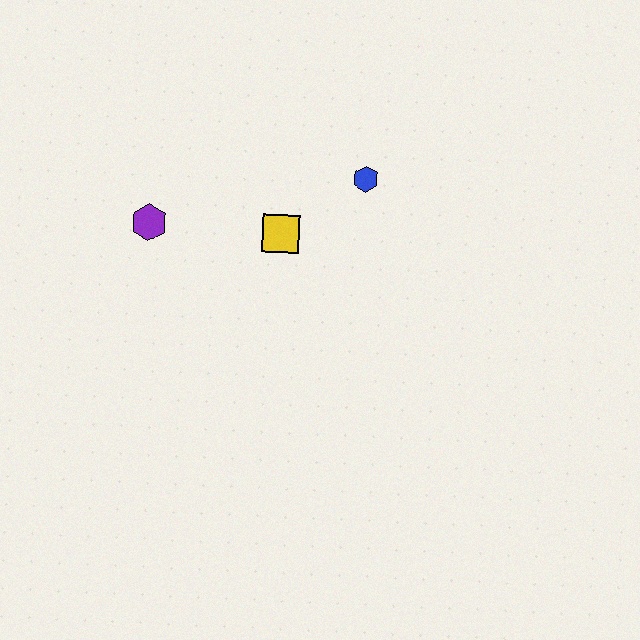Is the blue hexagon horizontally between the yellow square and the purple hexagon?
No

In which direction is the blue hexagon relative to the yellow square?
The blue hexagon is to the right of the yellow square.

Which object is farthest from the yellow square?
The purple hexagon is farthest from the yellow square.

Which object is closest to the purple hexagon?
The yellow square is closest to the purple hexagon.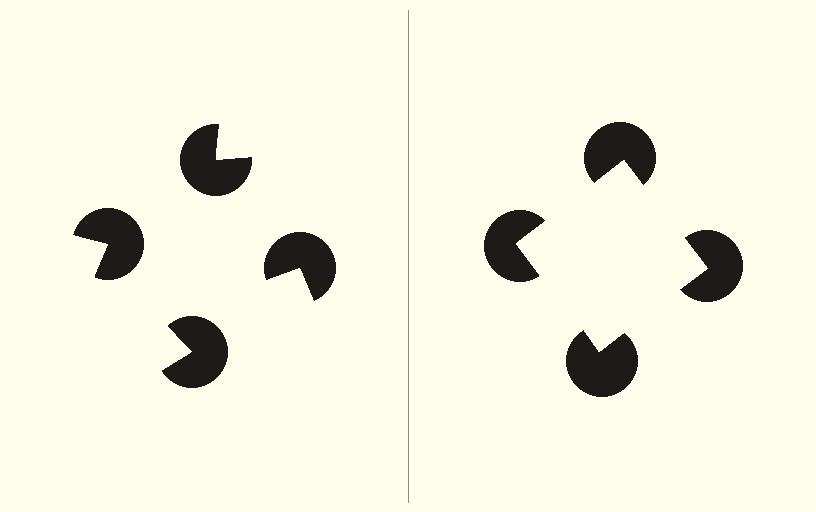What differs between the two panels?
The pac-man discs are positioned identically on both sides; only the wedge orientations differ. On the right they align to a square; on the left they are misaligned.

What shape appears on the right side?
An illusory square.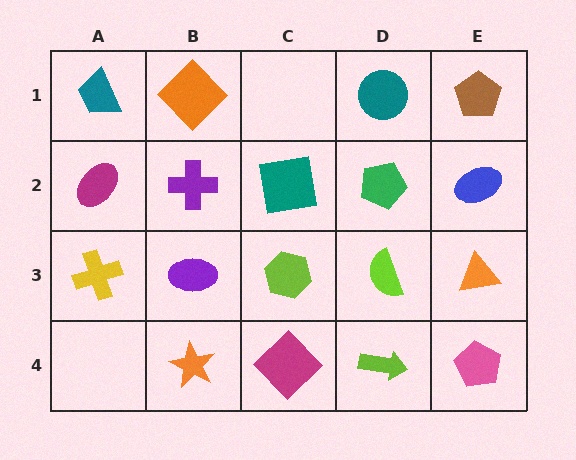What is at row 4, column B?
An orange star.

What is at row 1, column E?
A brown pentagon.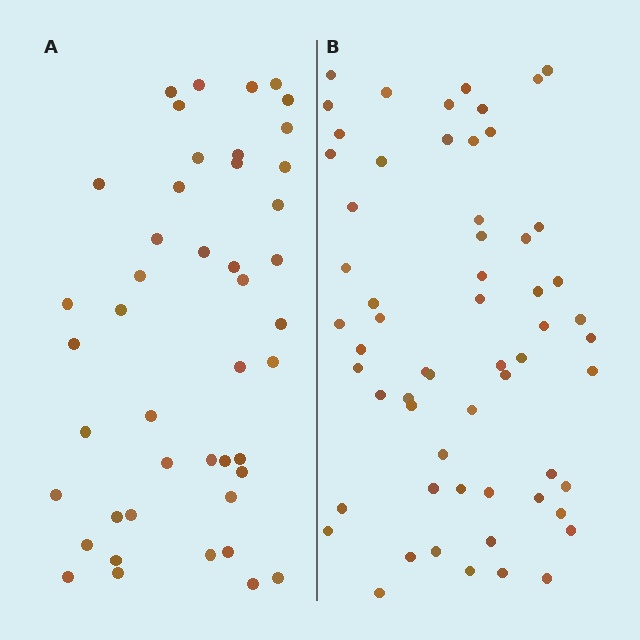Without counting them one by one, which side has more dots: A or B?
Region B (the right region) has more dots.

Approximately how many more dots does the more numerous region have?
Region B has approximately 15 more dots than region A.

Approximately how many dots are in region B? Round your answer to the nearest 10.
About 60 dots.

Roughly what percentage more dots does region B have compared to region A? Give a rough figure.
About 35% more.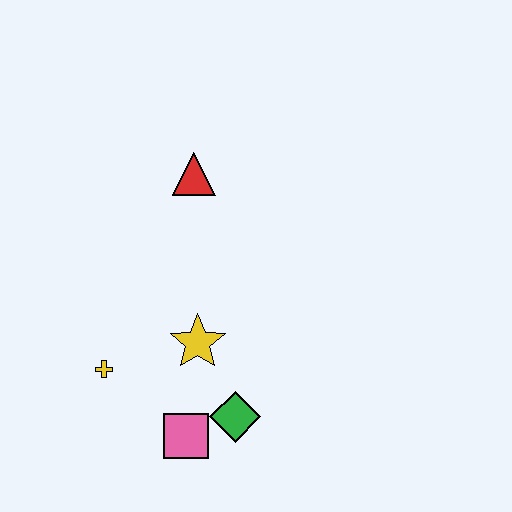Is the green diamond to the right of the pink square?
Yes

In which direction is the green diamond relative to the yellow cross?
The green diamond is to the right of the yellow cross.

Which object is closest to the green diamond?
The pink square is closest to the green diamond.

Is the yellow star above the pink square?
Yes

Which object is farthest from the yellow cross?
The red triangle is farthest from the yellow cross.